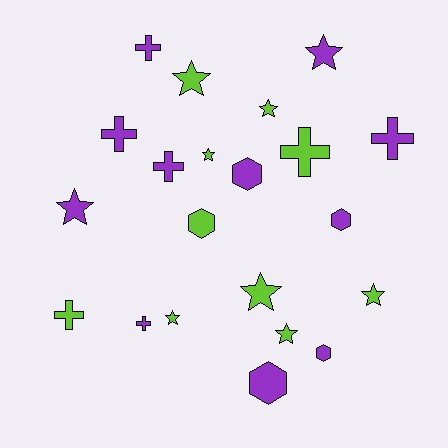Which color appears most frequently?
Purple, with 11 objects.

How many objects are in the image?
There are 21 objects.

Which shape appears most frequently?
Star, with 9 objects.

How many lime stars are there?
There are 7 lime stars.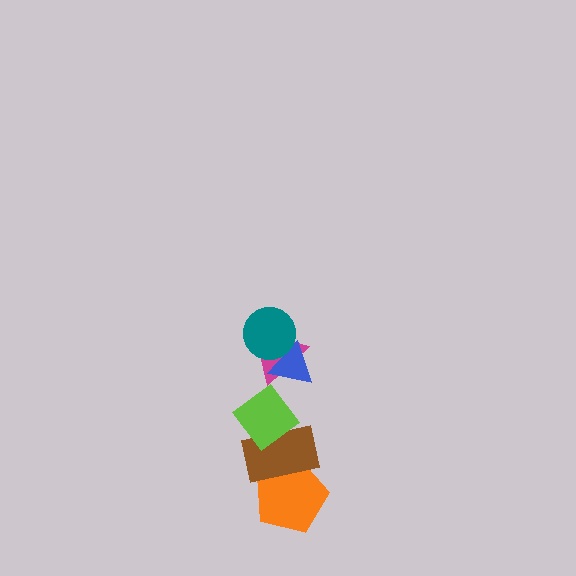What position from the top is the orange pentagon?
The orange pentagon is 6th from the top.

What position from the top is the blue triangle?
The blue triangle is 2nd from the top.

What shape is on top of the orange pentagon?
The brown rectangle is on top of the orange pentagon.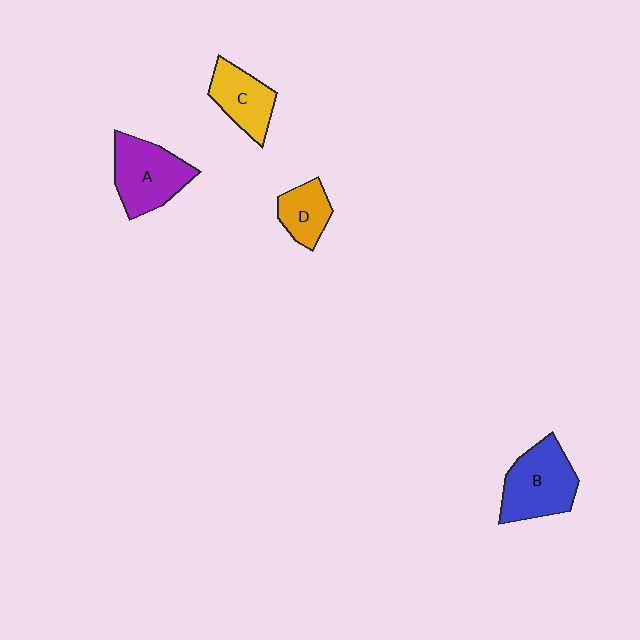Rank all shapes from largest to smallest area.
From largest to smallest: B (blue), A (purple), C (yellow), D (orange).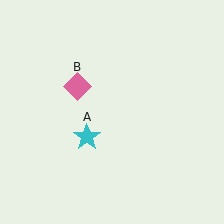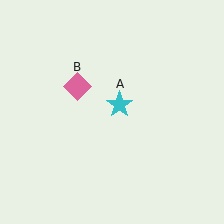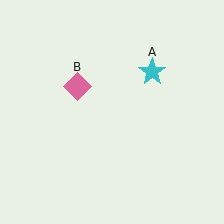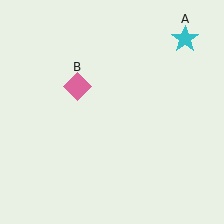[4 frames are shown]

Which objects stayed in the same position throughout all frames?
Pink diamond (object B) remained stationary.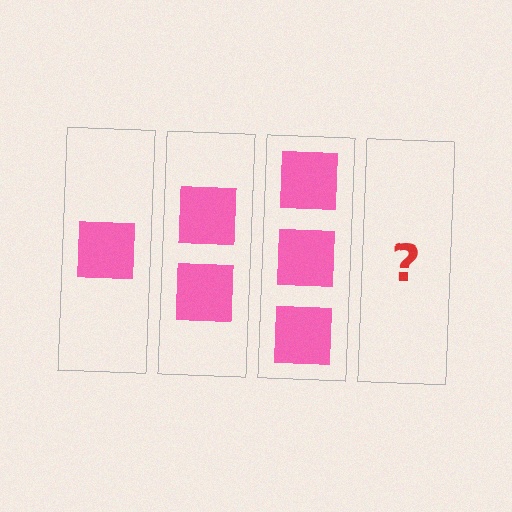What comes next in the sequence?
The next element should be 4 squares.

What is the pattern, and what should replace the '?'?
The pattern is that each step adds one more square. The '?' should be 4 squares.